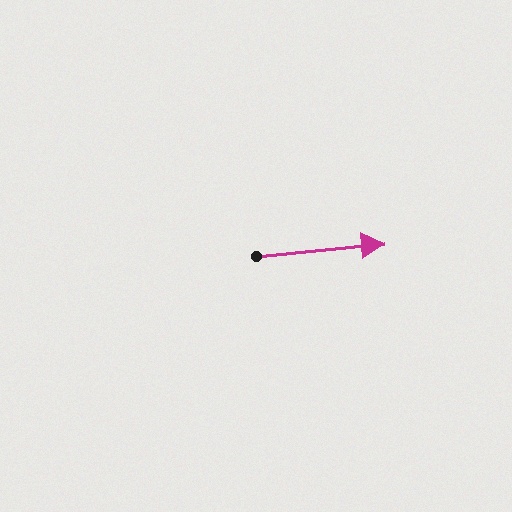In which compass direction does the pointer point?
East.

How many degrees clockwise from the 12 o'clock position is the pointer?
Approximately 84 degrees.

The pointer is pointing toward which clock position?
Roughly 3 o'clock.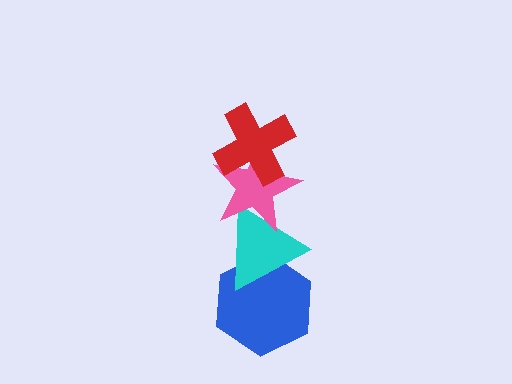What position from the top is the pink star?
The pink star is 2nd from the top.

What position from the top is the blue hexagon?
The blue hexagon is 4th from the top.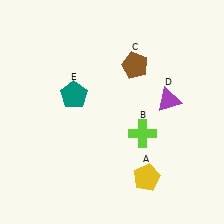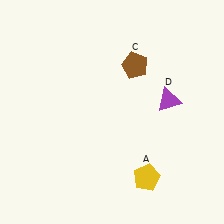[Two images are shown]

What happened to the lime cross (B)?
The lime cross (B) was removed in Image 2. It was in the bottom-right area of Image 1.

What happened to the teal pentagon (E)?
The teal pentagon (E) was removed in Image 2. It was in the top-left area of Image 1.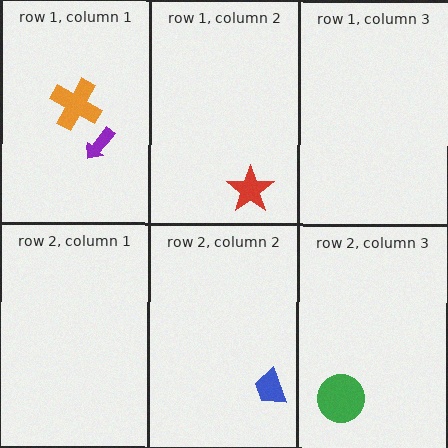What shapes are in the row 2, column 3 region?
The green circle.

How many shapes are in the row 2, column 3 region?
1.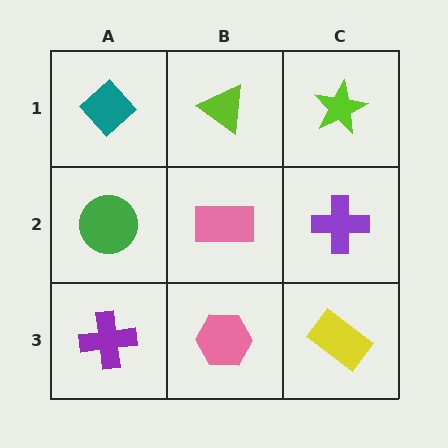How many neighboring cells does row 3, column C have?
2.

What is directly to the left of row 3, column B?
A purple cross.